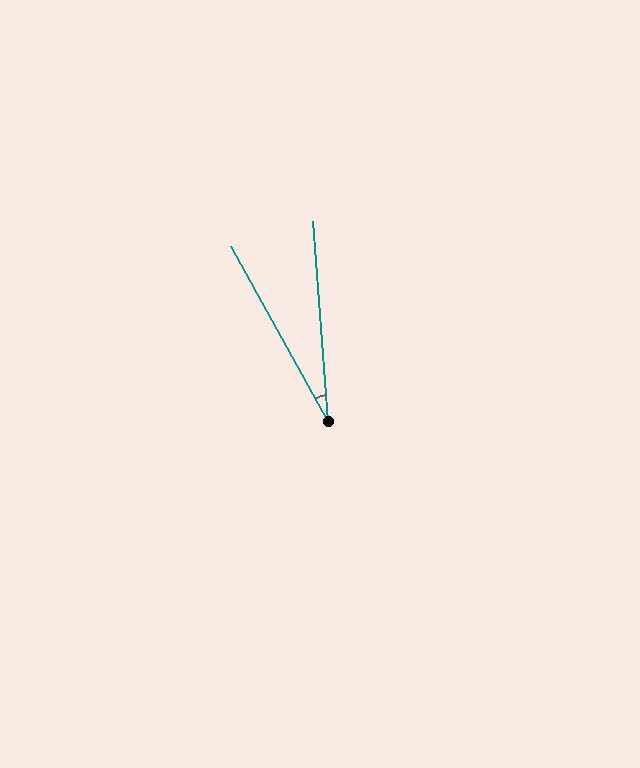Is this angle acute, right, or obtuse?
It is acute.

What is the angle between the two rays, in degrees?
Approximately 25 degrees.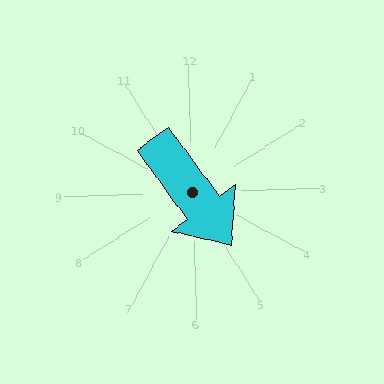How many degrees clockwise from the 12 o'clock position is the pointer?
Approximately 146 degrees.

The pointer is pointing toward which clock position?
Roughly 5 o'clock.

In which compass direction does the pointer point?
Southeast.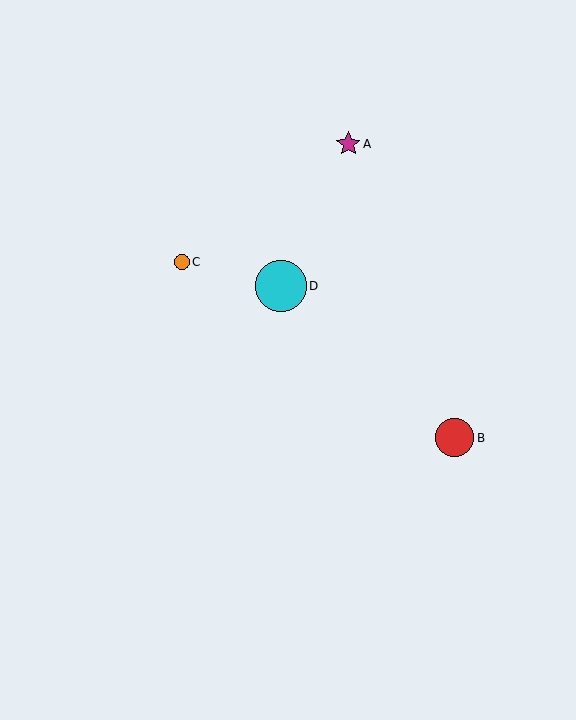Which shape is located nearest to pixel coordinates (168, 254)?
The orange circle (labeled C) at (182, 262) is nearest to that location.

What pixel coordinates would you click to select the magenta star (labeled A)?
Click at (348, 144) to select the magenta star A.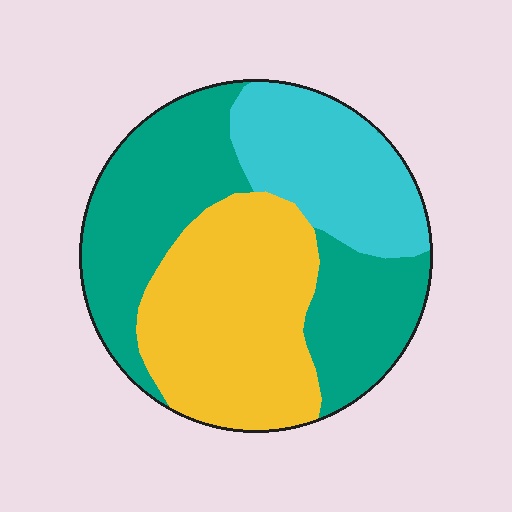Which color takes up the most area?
Teal, at roughly 40%.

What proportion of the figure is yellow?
Yellow takes up about three eighths (3/8) of the figure.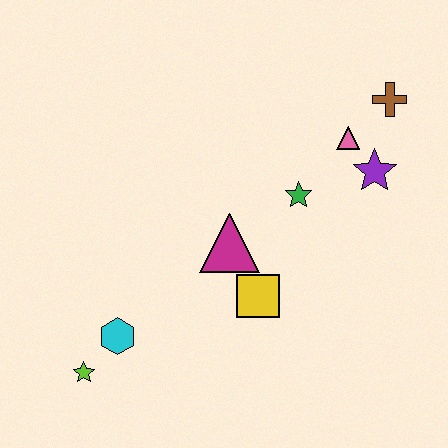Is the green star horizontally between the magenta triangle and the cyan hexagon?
No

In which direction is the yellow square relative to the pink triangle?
The yellow square is below the pink triangle.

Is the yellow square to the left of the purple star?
Yes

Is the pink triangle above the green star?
Yes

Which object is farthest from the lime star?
The brown cross is farthest from the lime star.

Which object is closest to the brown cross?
The pink triangle is closest to the brown cross.